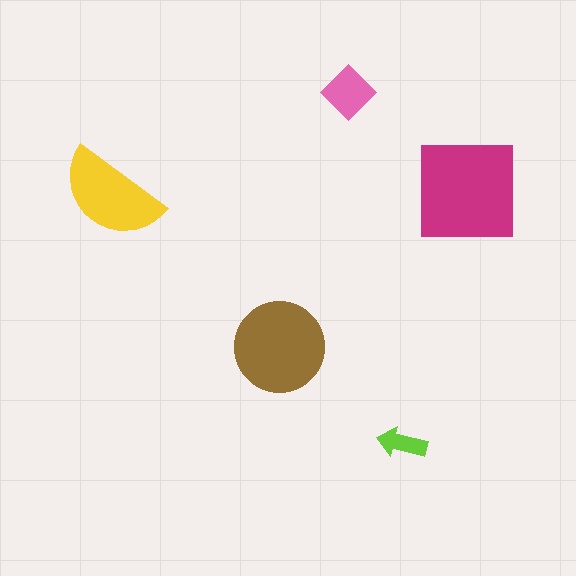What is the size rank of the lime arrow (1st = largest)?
5th.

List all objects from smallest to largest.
The lime arrow, the pink diamond, the yellow semicircle, the brown circle, the magenta square.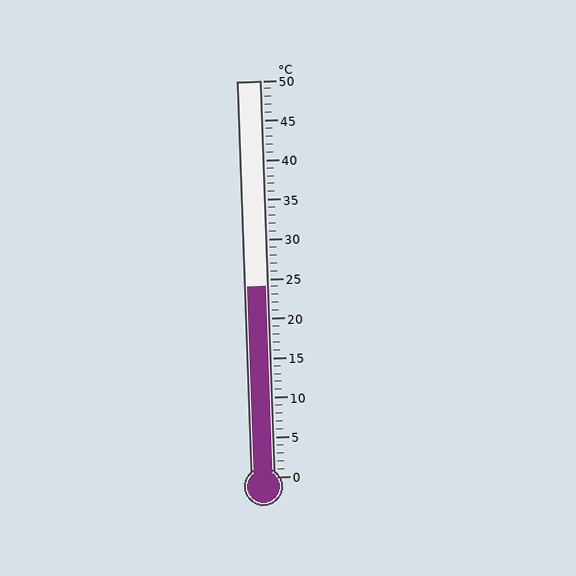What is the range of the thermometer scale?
The thermometer scale ranges from 0°C to 50°C.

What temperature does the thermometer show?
The thermometer shows approximately 24°C.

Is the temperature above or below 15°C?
The temperature is above 15°C.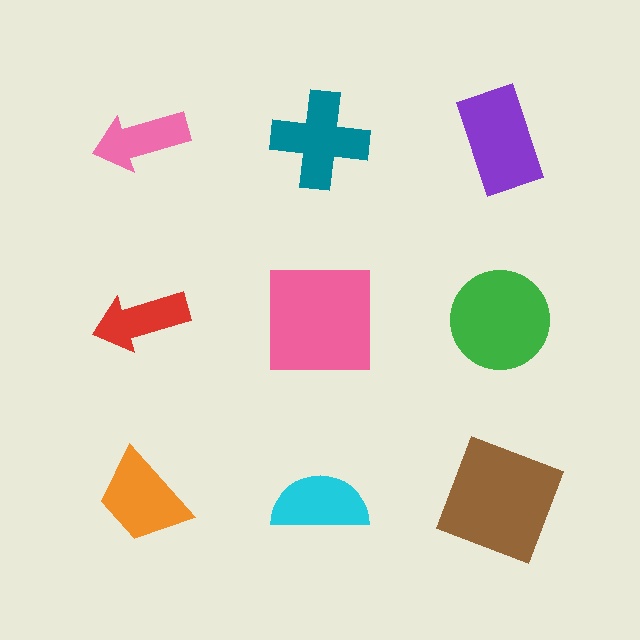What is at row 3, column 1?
An orange trapezoid.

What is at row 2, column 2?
A pink square.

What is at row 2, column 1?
A red arrow.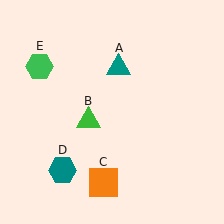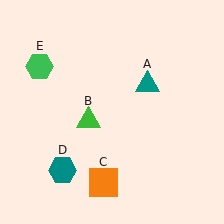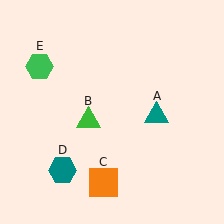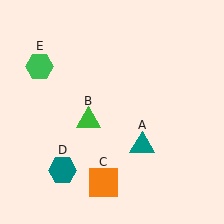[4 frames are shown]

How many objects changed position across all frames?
1 object changed position: teal triangle (object A).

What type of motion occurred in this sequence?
The teal triangle (object A) rotated clockwise around the center of the scene.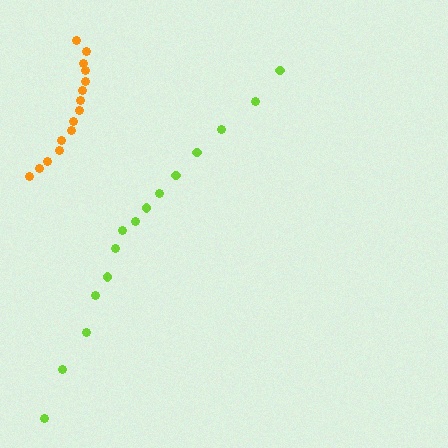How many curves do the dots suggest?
There are 2 distinct paths.